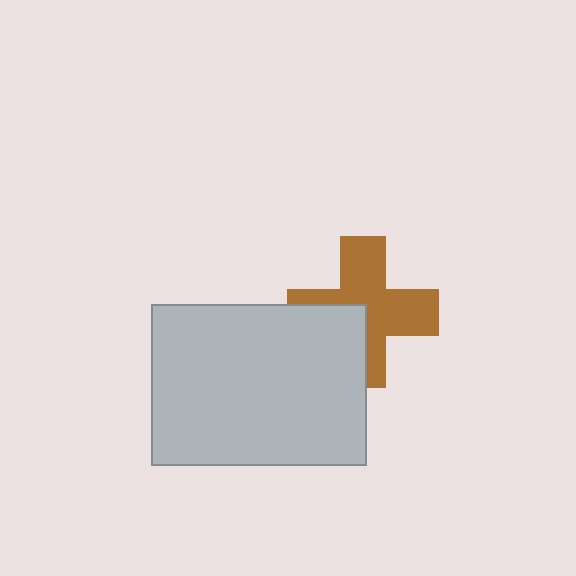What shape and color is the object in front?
The object in front is a light gray rectangle.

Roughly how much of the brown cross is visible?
Most of it is visible (roughly 66%).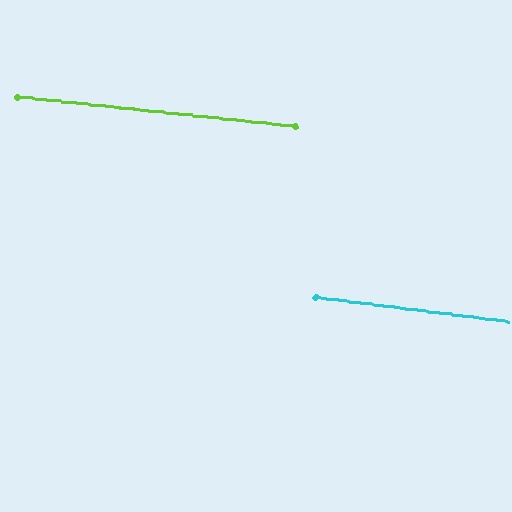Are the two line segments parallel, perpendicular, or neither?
Parallel — their directions differ by only 1.2°.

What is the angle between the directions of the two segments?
Approximately 1 degree.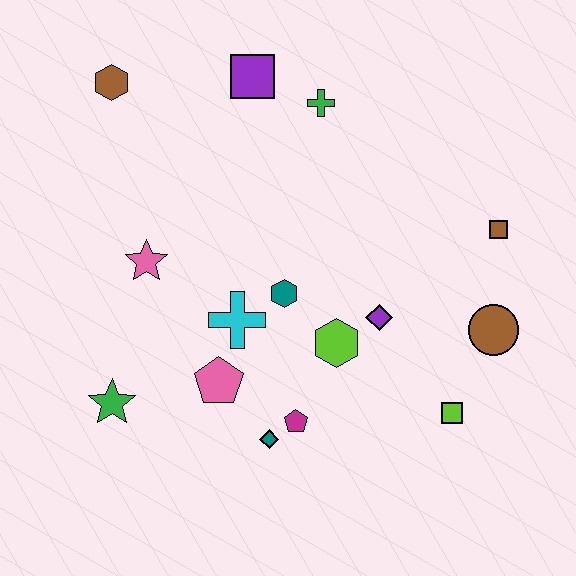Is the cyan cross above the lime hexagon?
Yes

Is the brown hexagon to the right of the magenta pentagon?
No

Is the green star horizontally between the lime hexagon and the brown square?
No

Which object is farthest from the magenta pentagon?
The brown hexagon is farthest from the magenta pentagon.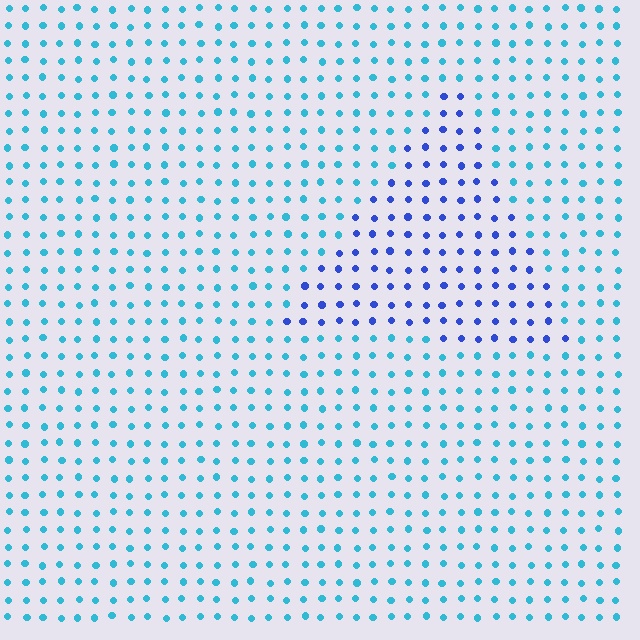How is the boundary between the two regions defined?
The boundary is defined purely by a slight shift in hue (about 41 degrees). Spacing, size, and orientation are identical on both sides.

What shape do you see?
I see a triangle.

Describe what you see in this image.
The image is filled with small cyan elements in a uniform arrangement. A triangle-shaped region is visible where the elements are tinted to a slightly different hue, forming a subtle color boundary.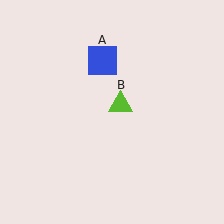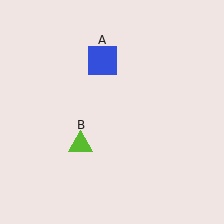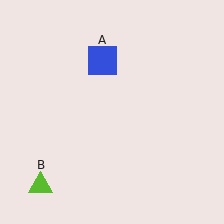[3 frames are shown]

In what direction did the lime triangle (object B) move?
The lime triangle (object B) moved down and to the left.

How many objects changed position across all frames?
1 object changed position: lime triangle (object B).